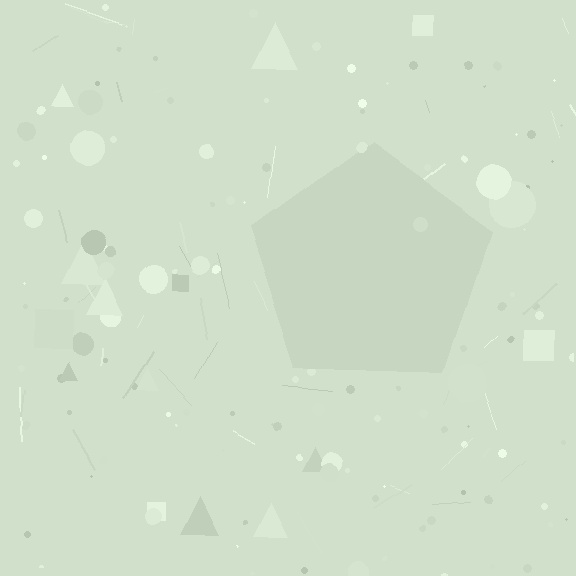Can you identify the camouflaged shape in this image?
The camouflaged shape is a pentagon.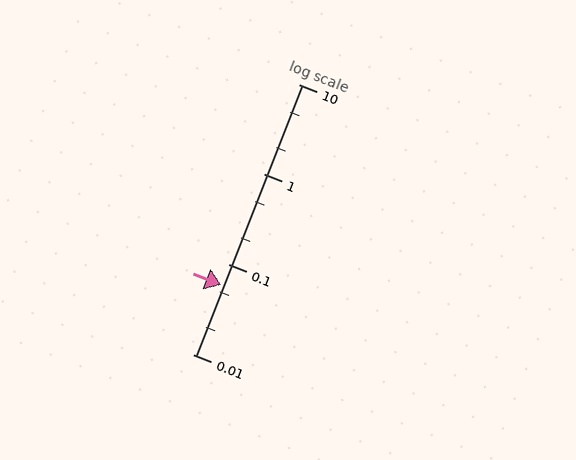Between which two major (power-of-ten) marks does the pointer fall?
The pointer is between 0.01 and 0.1.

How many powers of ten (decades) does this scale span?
The scale spans 3 decades, from 0.01 to 10.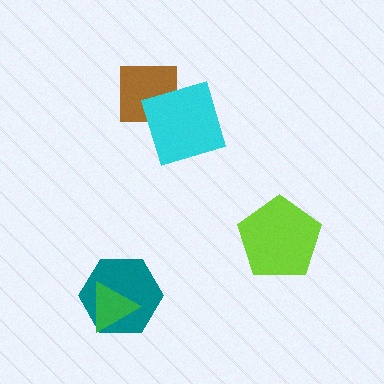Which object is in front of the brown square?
The cyan diamond is in front of the brown square.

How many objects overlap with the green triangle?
1 object overlaps with the green triangle.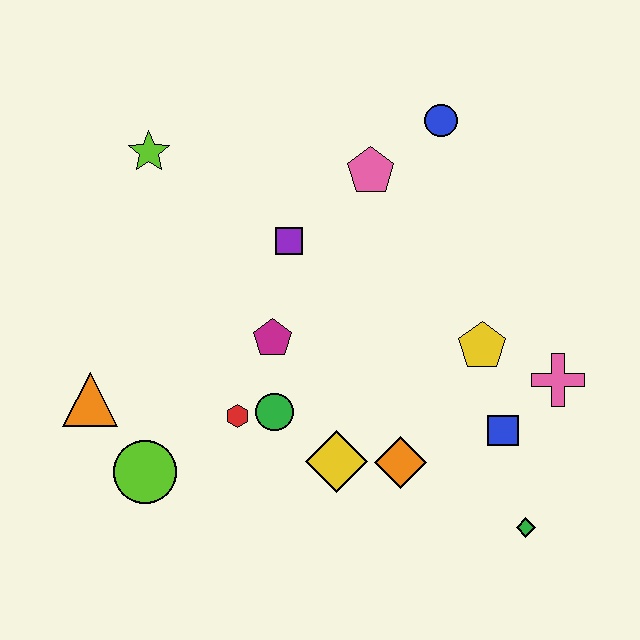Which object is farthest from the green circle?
The blue circle is farthest from the green circle.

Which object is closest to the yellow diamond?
The orange diamond is closest to the yellow diamond.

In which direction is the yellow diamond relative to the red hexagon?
The yellow diamond is to the right of the red hexagon.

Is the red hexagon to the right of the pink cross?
No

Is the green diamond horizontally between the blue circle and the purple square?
No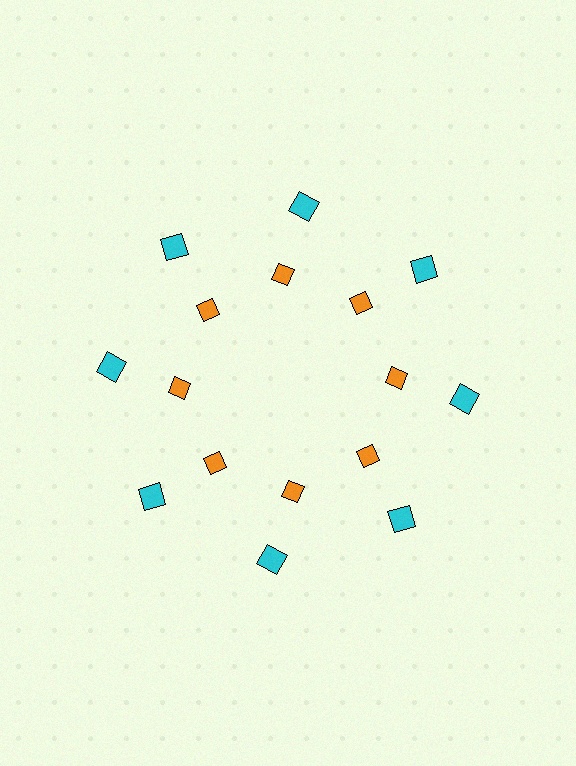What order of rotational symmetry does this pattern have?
This pattern has 8-fold rotational symmetry.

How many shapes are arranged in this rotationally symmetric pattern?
There are 16 shapes, arranged in 8 groups of 2.